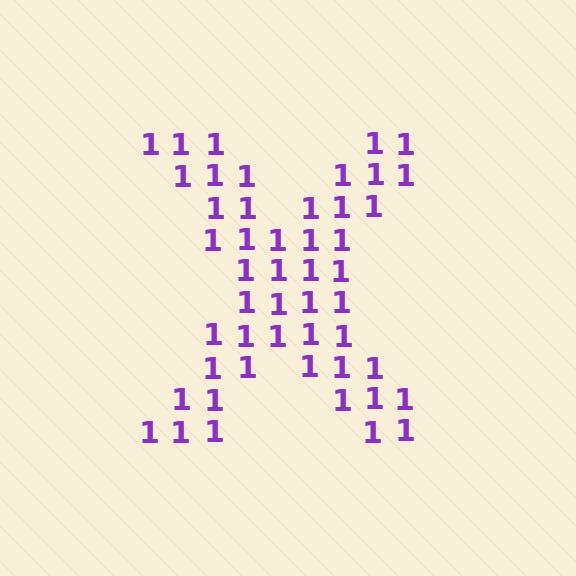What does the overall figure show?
The overall figure shows the letter X.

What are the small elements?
The small elements are digit 1's.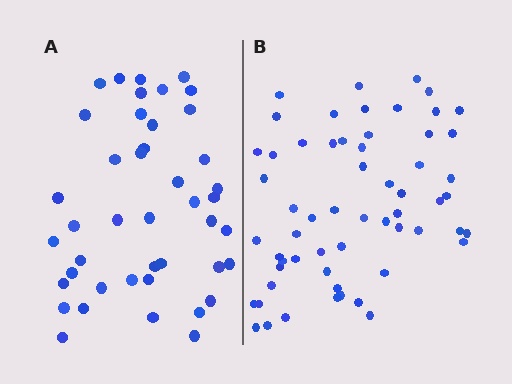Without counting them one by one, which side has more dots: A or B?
Region B (the right region) has more dots.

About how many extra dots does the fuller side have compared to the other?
Region B has approximately 15 more dots than region A.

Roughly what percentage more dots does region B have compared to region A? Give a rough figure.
About 35% more.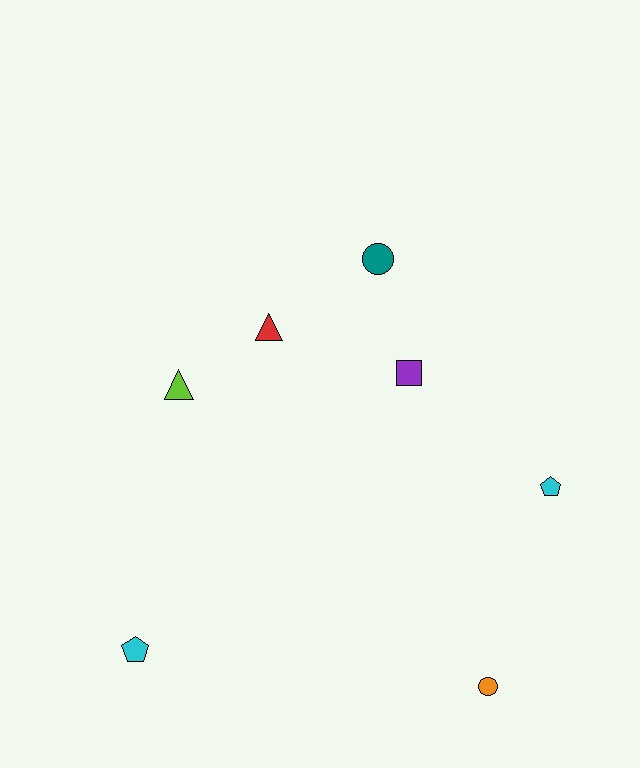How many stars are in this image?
There are no stars.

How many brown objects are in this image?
There are no brown objects.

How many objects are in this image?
There are 7 objects.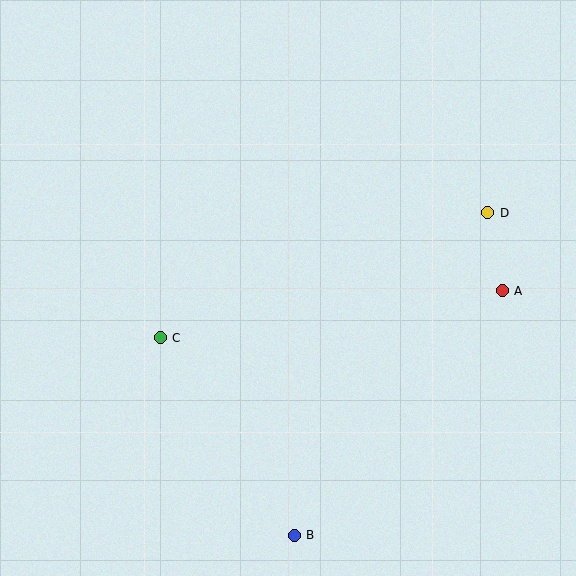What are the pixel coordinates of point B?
Point B is at (294, 535).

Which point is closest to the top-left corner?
Point C is closest to the top-left corner.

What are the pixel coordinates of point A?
Point A is at (502, 291).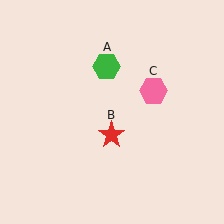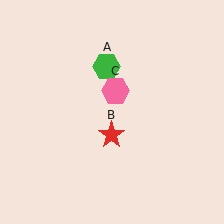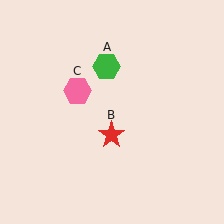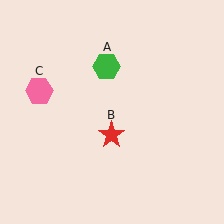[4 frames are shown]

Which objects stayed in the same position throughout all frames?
Green hexagon (object A) and red star (object B) remained stationary.